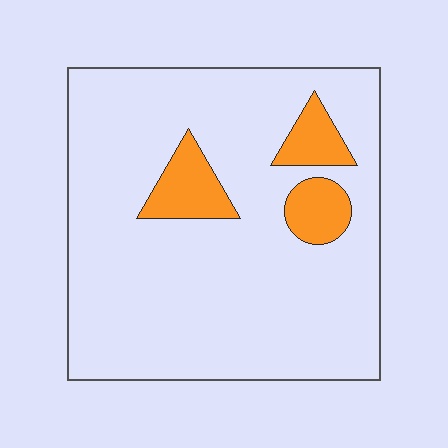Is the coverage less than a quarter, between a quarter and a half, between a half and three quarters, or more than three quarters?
Less than a quarter.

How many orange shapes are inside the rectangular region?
3.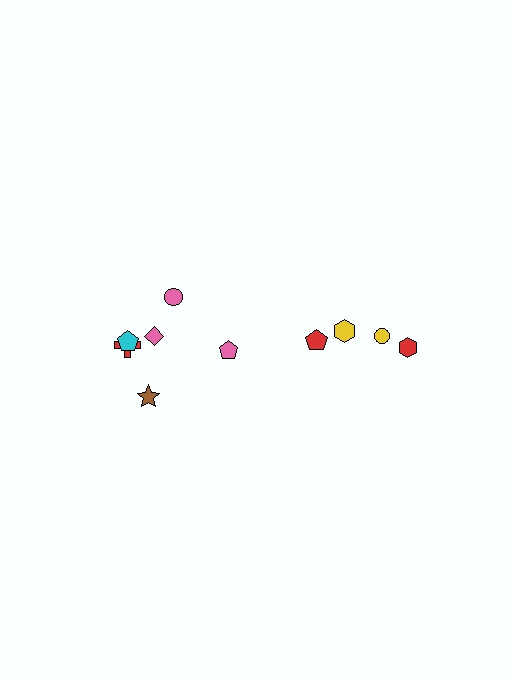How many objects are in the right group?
There are 4 objects.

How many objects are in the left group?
There are 6 objects.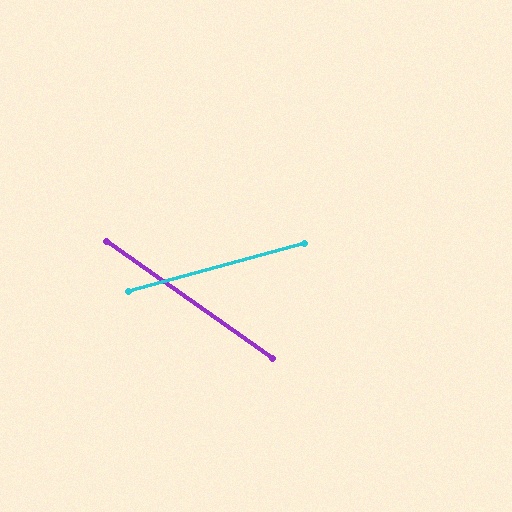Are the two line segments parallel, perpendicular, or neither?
Neither parallel nor perpendicular — they differ by about 50°.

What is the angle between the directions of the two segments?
Approximately 50 degrees.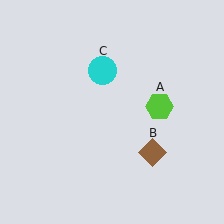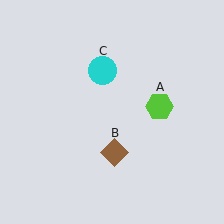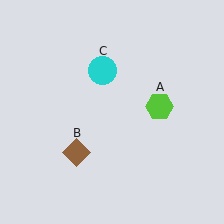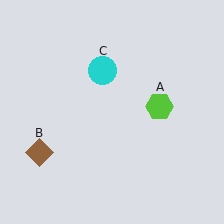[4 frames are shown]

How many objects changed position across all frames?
1 object changed position: brown diamond (object B).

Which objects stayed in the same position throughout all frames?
Lime hexagon (object A) and cyan circle (object C) remained stationary.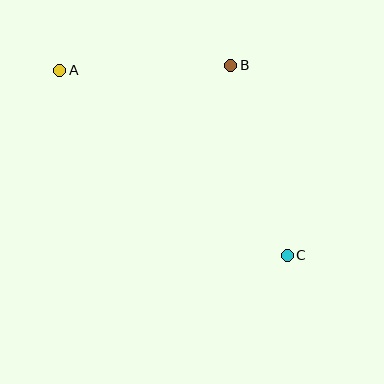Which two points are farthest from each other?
Points A and C are farthest from each other.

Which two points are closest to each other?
Points A and B are closest to each other.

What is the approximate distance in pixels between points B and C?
The distance between B and C is approximately 198 pixels.